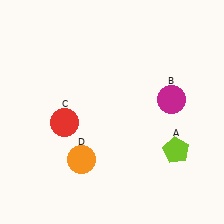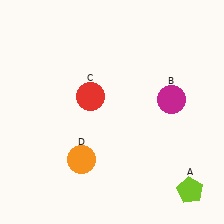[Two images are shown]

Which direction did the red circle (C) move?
The red circle (C) moved up.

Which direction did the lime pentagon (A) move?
The lime pentagon (A) moved down.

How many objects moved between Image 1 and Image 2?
2 objects moved between the two images.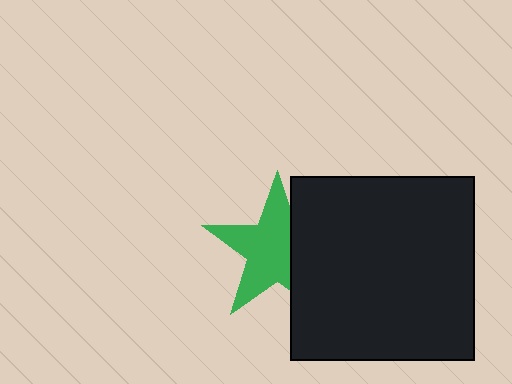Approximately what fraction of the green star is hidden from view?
Roughly 34% of the green star is hidden behind the black square.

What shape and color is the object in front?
The object in front is a black square.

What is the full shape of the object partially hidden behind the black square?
The partially hidden object is a green star.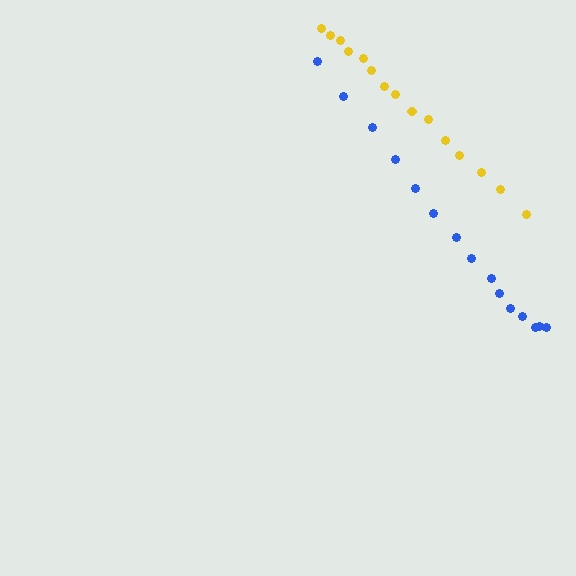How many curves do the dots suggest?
There are 2 distinct paths.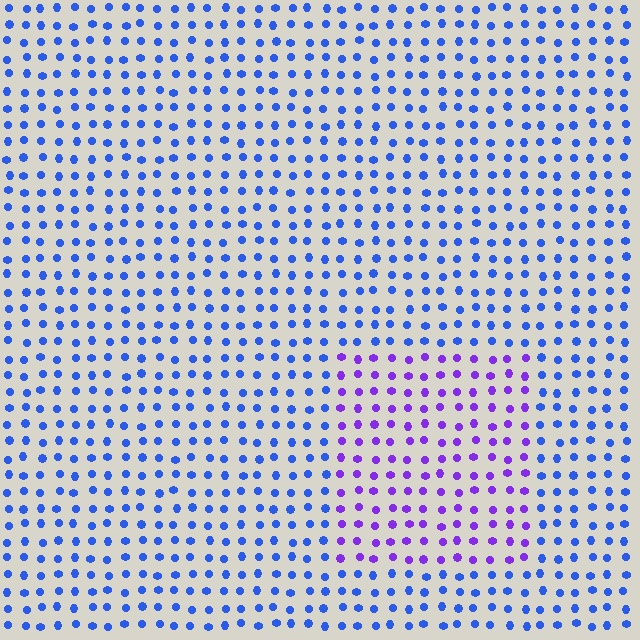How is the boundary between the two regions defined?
The boundary is defined purely by a slight shift in hue (about 44 degrees). Spacing, size, and orientation are identical on both sides.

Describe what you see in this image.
The image is filled with small blue elements in a uniform arrangement. A rectangle-shaped region is visible where the elements are tinted to a slightly different hue, forming a subtle color boundary.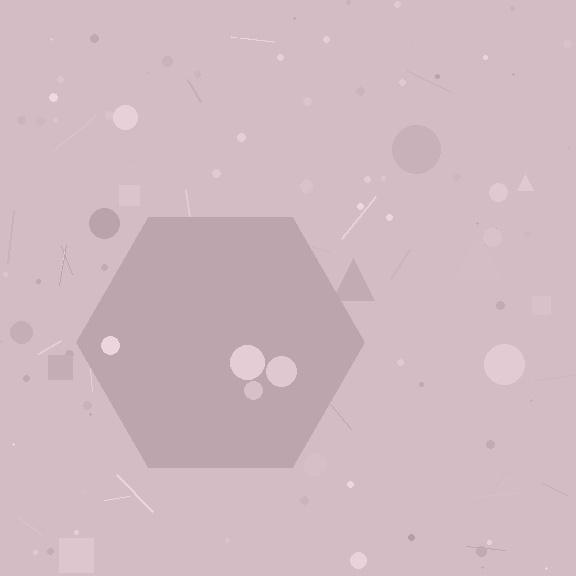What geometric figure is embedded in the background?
A hexagon is embedded in the background.